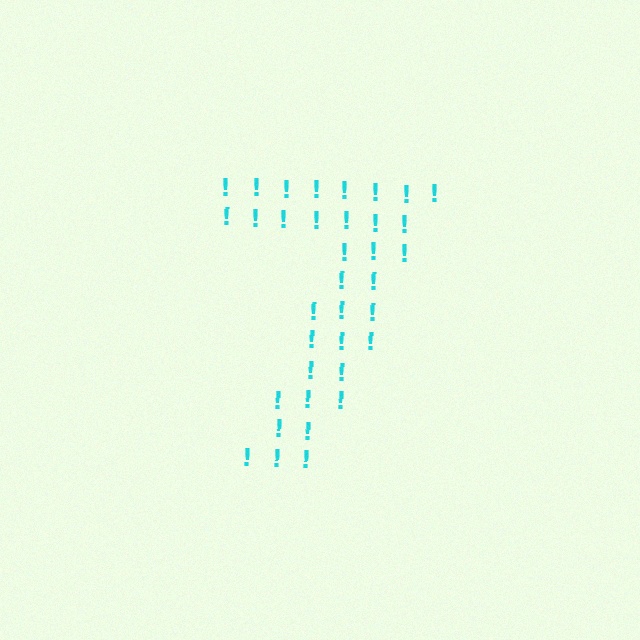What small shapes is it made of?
It is made of small exclamation marks.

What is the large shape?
The large shape is the digit 7.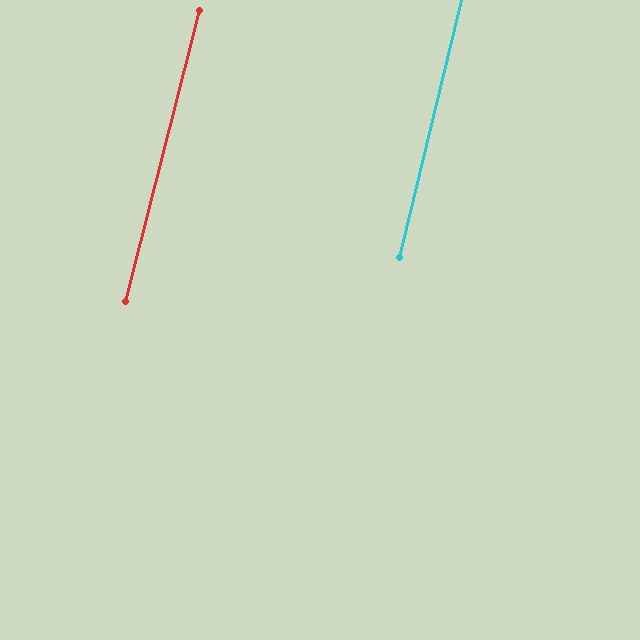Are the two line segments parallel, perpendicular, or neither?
Parallel — their directions differ by only 0.8°.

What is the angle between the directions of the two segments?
Approximately 1 degree.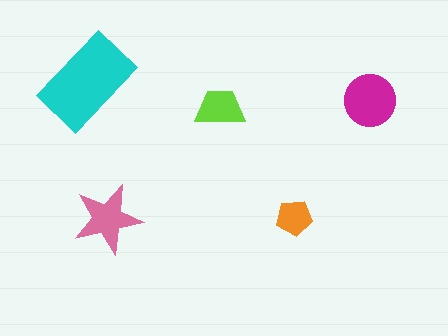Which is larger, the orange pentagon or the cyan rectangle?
The cyan rectangle.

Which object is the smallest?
The orange pentagon.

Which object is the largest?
The cyan rectangle.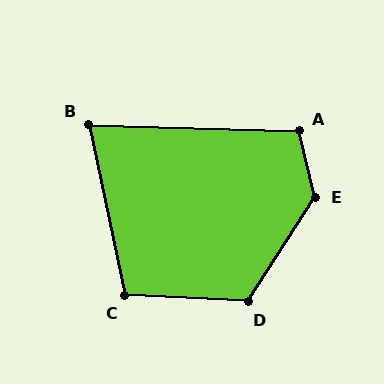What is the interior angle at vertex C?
Approximately 105 degrees (obtuse).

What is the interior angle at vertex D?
Approximately 120 degrees (obtuse).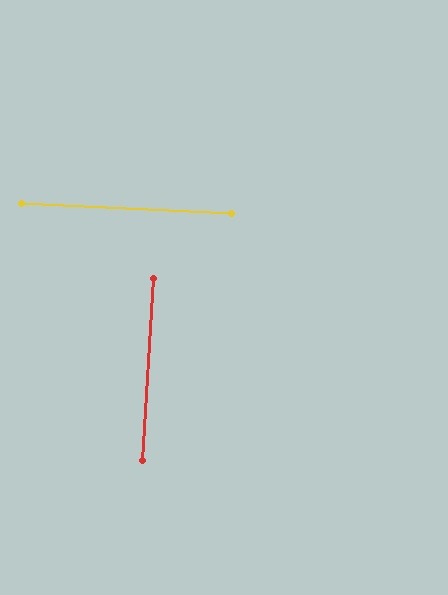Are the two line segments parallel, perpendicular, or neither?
Perpendicular — they meet at approximately 89°.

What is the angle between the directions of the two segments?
Approximately 89 degrees.